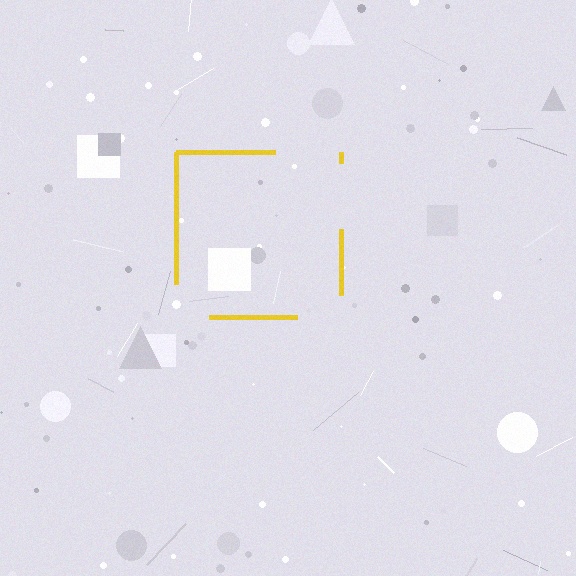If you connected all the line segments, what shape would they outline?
They would outline a square.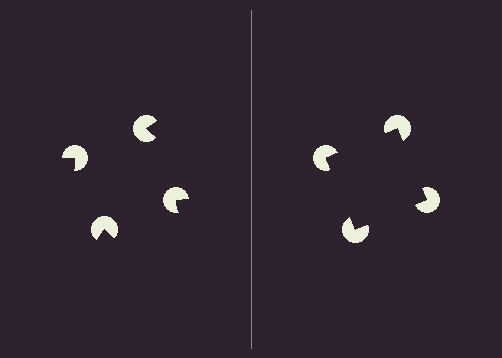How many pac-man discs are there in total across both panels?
8 — 4 on each side.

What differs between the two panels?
The pac-man discs are positioned identically on both sides; only the wedge orientations differ. On the right they align to a square; on the left they are misaligned.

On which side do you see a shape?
An illusory square appears on the right side. On the left side the wedge cuts are rotated, so no coherent shape forms.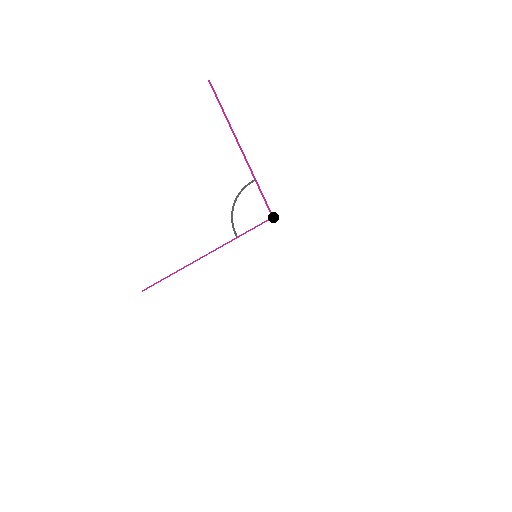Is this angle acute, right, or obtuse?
It is approximately a right angle.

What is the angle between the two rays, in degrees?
Approximately 95 degrees.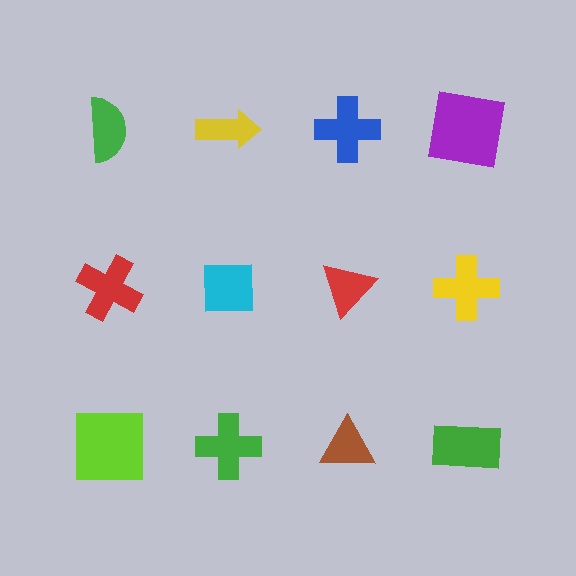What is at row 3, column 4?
A green rectangle.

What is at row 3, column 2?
A green cross.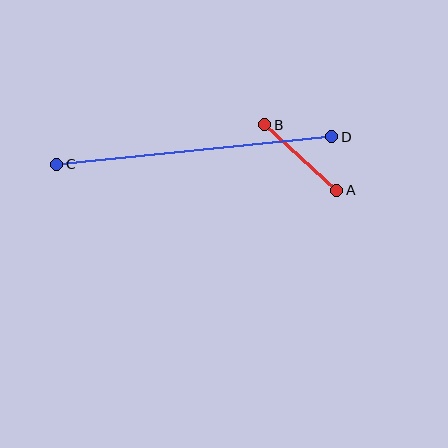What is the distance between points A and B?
The distance is approximately 98 pixels.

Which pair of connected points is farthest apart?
Points C and D are farthest apart.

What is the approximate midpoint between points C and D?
The midpoint is at approximately (194, 151) pixels.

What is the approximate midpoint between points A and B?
The midpoint is at approximately (301, 157) pixels.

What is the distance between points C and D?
The distance is approximately 277 pixels.